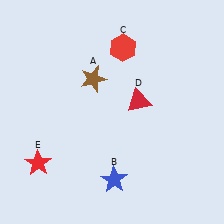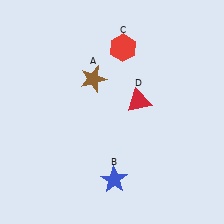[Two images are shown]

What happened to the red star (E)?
The red star (E) was removed in Image 2. It was in the bottom-left area of Image 1.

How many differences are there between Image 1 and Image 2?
There is 1 difference between the two images.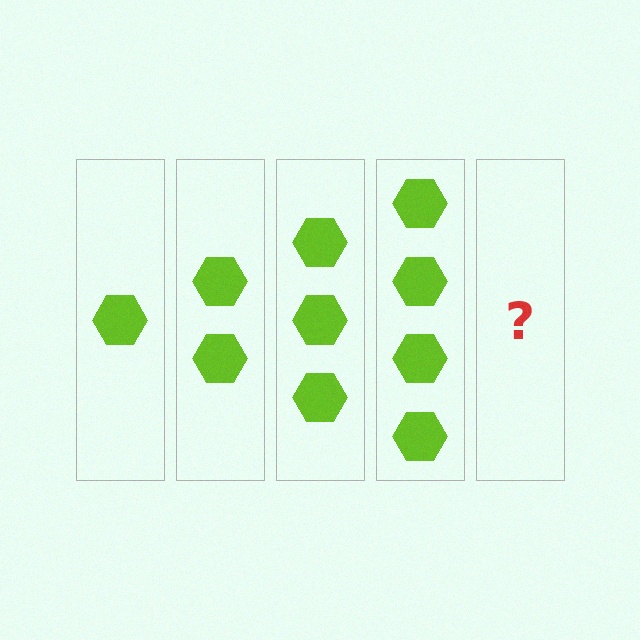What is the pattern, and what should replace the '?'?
The pattern is that each step adds one more hexagon. The '?' should be 5 hexagons.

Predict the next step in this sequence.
The next step is 5 hexagons.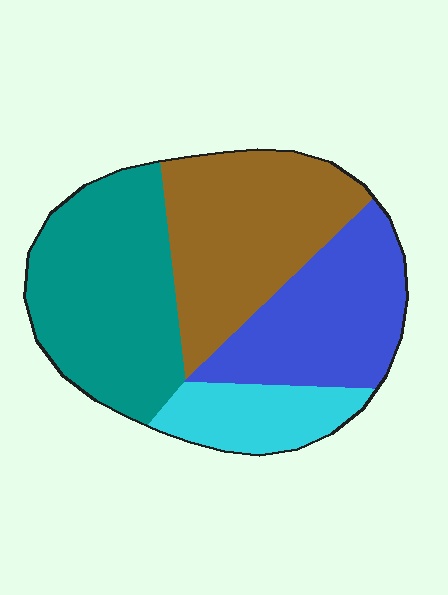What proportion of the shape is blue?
Blue takes up about one quarter (1/4) of the shape.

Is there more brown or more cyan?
Brown.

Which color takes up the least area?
Cyan, at roughly 15%.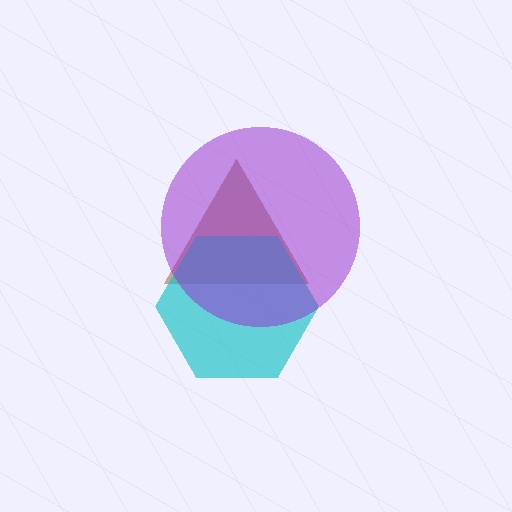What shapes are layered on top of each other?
The layered shapes are: a brown triangle, a cyan hexagon, a purple circle.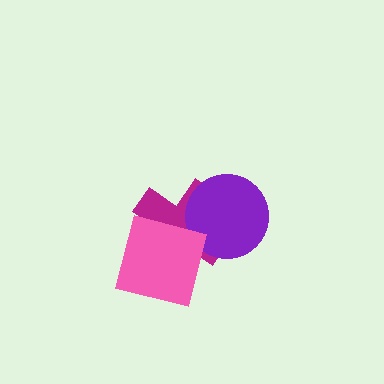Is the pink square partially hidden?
No, no other shape covers it.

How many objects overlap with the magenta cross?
2 objects overlap with the magenta cross.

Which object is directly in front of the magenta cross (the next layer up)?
The purple circle is directly in front of the magenta cross.